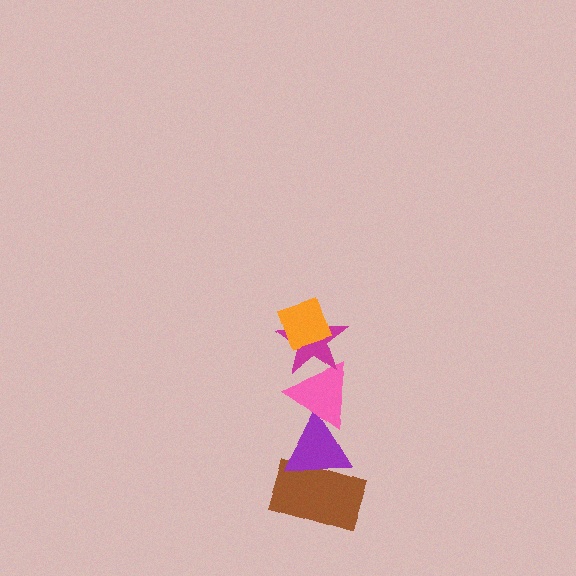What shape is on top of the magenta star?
The orange diamond is on top of the magenta star.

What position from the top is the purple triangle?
The purple triangle is 4th from the top.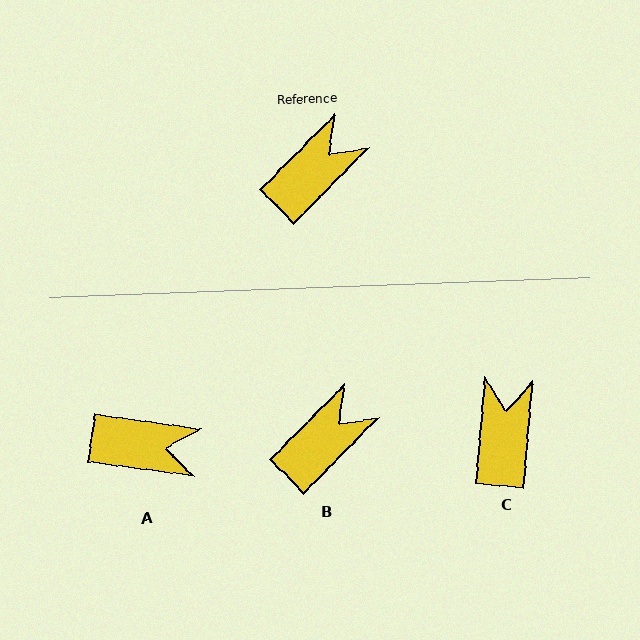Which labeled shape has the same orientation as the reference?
B.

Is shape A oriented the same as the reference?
No, it is off by about 53 degrees.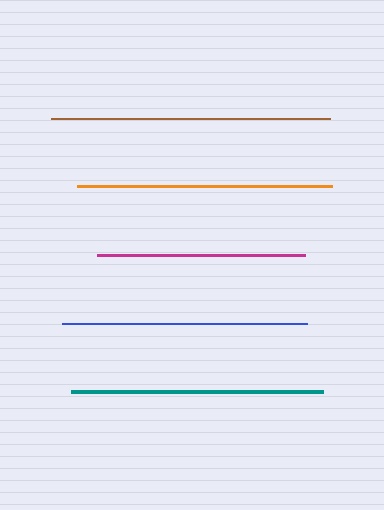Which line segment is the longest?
The brown line is the longest at approximately 280 pixels.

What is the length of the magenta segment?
The magenta segment is approximately 208 pixels long.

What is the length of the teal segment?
The teal segment is approximately 252 pixels long.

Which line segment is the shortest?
The magenta line is the shortest at approximately 208 pixels.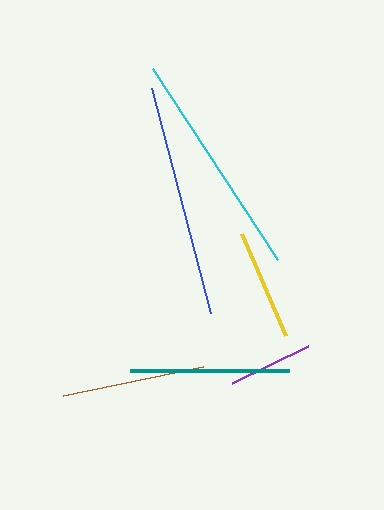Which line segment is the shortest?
The purple line is the shortest at approximately 85 pixels.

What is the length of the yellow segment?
The yellow segment is approximately 111 pixels long.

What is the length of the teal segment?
The teal segment is approximately 159 pixels long.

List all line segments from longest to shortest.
From longest to shortest: blue, cyan, teal, brown, yellow, purple.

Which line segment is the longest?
The blue line is the longest at approximately 233 pixels.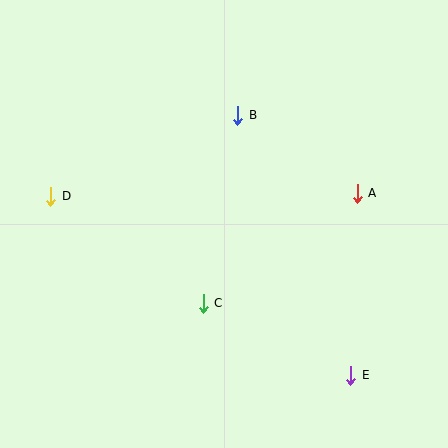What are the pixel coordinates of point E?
Point E is at (351, 375).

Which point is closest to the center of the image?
Point C at (203, 303) is closest to the center.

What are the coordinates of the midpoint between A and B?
The midpoint between A and B is at (298, 154).